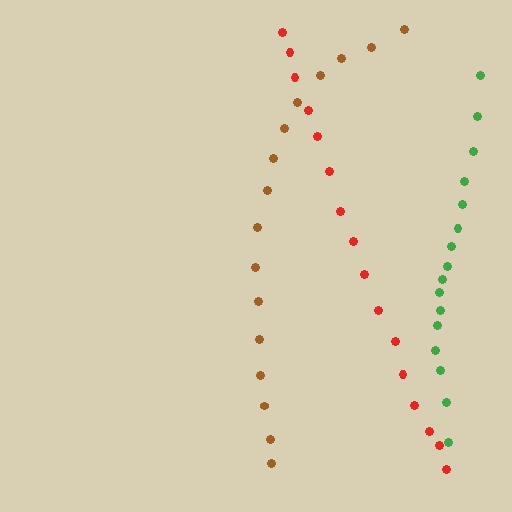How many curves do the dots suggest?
There are 3 distinct paths.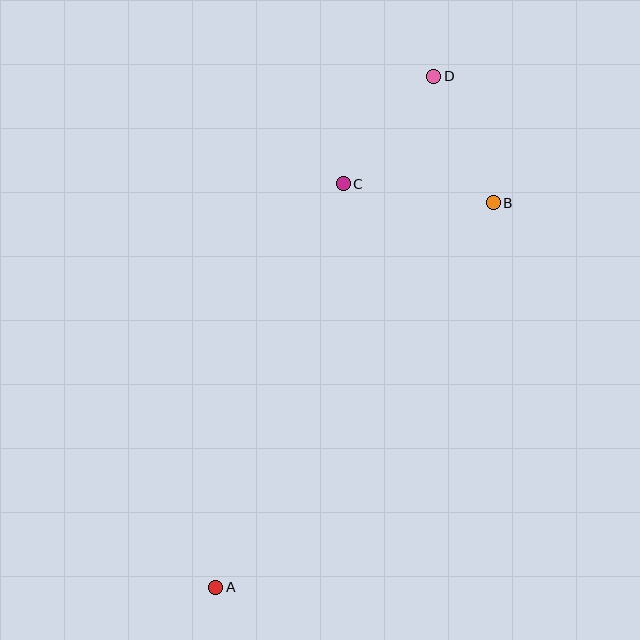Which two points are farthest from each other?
Points A and D are farthest from each other.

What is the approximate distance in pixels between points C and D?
The distance between C and D is approximately 141 pixels.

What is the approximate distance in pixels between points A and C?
The distance between A and C is approximately 423 pixels.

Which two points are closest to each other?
Points B and D are closest to each other.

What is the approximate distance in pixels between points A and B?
The distance between A and B is approximately 474 pixels.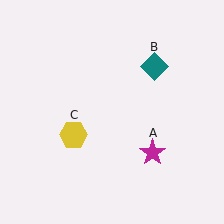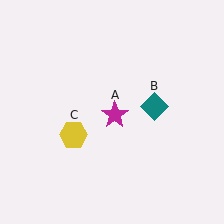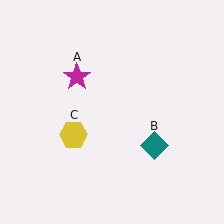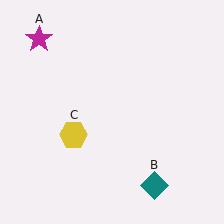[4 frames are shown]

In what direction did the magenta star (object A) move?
The magenta star (object A) moved up and to the left.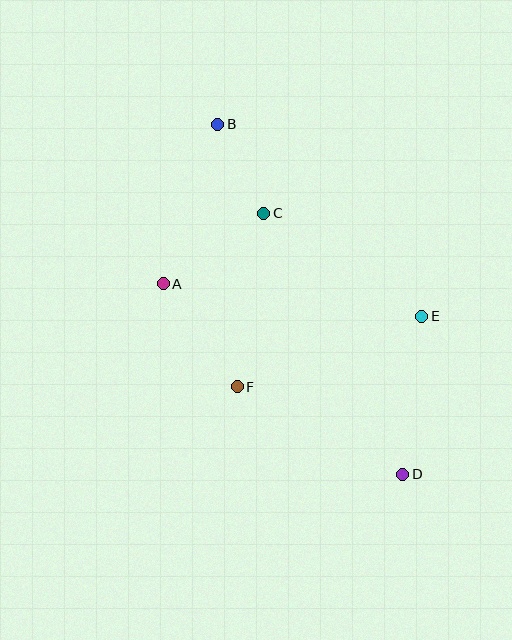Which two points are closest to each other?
Points B and C are closest to each other.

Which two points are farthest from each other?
Points B and D are farthest from each other.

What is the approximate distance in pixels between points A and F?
The distance between A and F is approximately 127 pixels.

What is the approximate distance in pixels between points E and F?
The distance between E and F is approximately 197 pixels.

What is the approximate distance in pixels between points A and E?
The distance between A and E is approximately 260 pixels.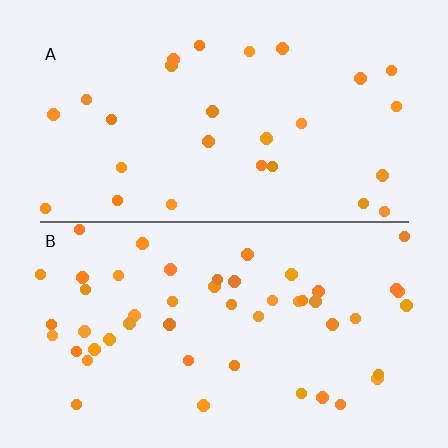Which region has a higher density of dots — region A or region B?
B (the bottom).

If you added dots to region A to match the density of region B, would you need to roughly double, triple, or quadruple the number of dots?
Approximately double.